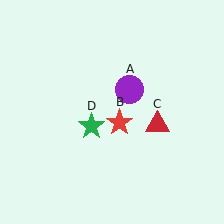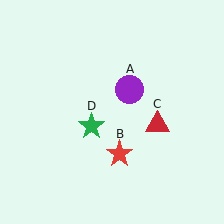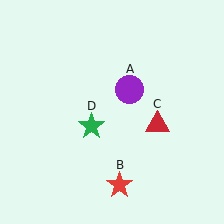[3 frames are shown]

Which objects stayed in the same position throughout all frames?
Purple circle (object A) and red triangle (object C) and green star (object D) remained stationary.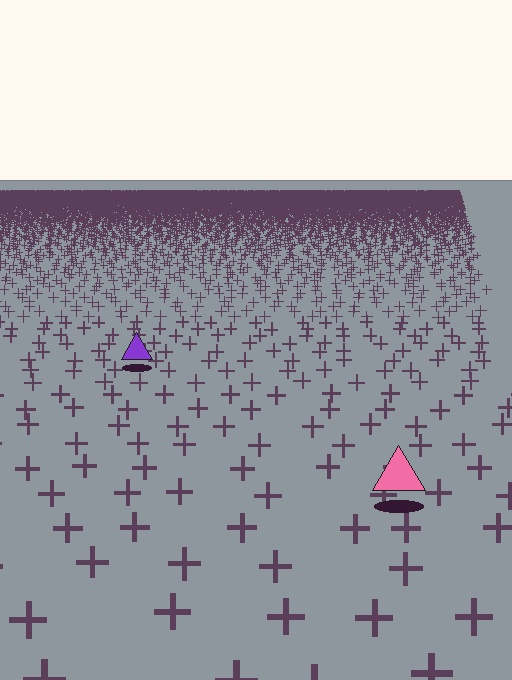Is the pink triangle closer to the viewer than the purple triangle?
Yes. The pink triangle is closer — you can tell from the texture gradient: the ground texture is coarser near it.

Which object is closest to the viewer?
The pink triangle is closest. The texture marks near it are larger and more spread out.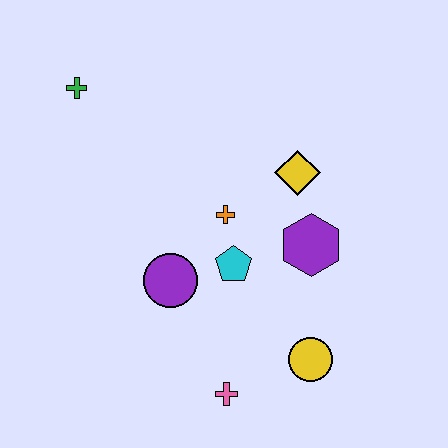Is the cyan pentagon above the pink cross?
Yes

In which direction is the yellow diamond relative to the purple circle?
The yellow diamond is to the right of the purple circle.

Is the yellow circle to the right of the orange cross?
Yes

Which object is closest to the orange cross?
The cyan pentagon is closest to the orange cross.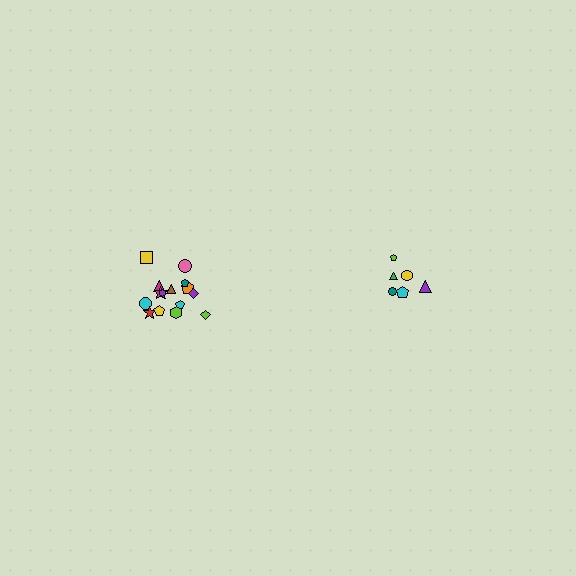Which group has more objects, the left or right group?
The left group.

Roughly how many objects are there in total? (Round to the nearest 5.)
Roughly 20 objects in total.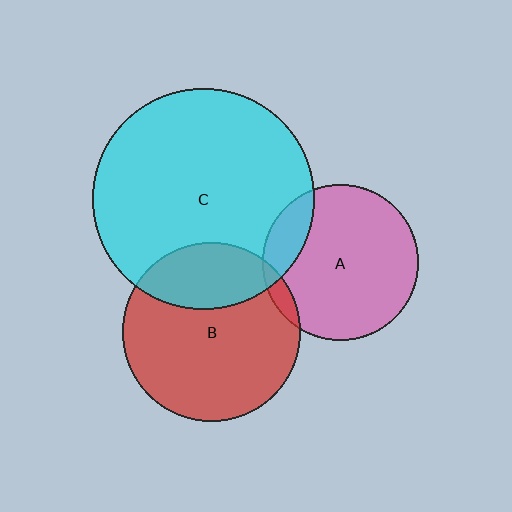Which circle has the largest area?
Circle C (cyan).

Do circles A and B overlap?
Yes.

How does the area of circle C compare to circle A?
Approximately 2.0 times.